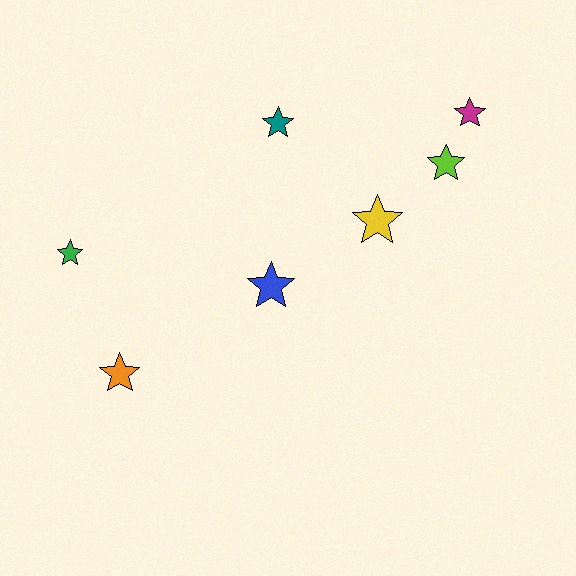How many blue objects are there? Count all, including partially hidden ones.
There is 1 blue object.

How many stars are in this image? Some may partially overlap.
There are 7 stars.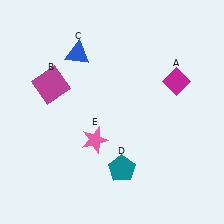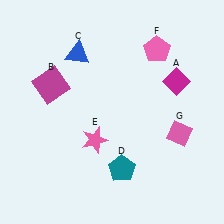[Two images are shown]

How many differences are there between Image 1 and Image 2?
There are 2 differences between the two images.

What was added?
A pink pentagon (F), a pink diamond (G) were added in Image 2.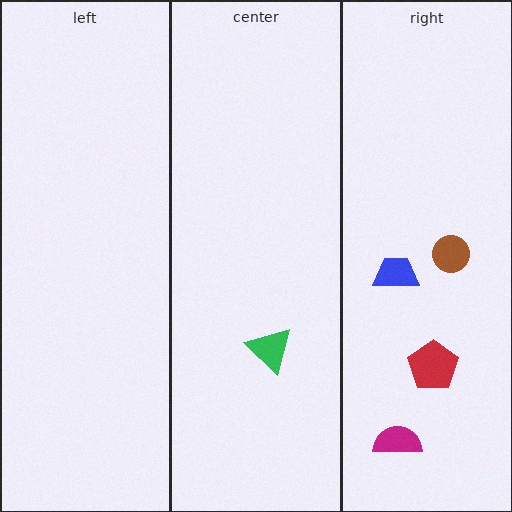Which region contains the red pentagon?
The right region.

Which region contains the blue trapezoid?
The right region.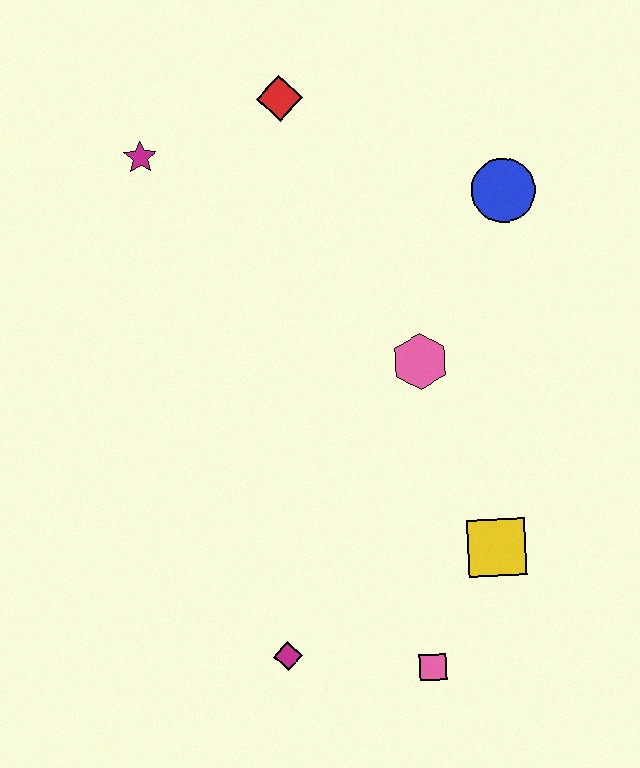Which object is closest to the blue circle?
The pink hexagon is closest to the blue circle.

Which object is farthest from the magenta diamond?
The red diamond is farthest from the magenta diamond.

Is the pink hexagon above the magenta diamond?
Yes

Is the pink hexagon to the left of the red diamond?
No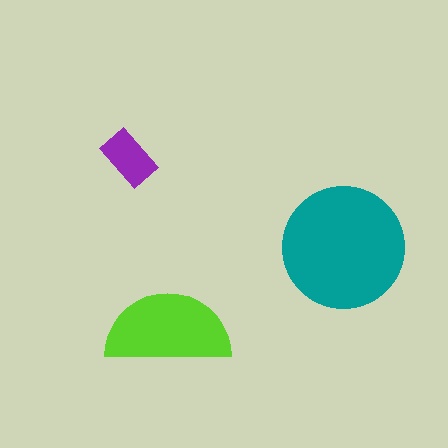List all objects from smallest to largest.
The purple rectangle, the lime semicircle, the teal circle.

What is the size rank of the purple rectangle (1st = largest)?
3rd.